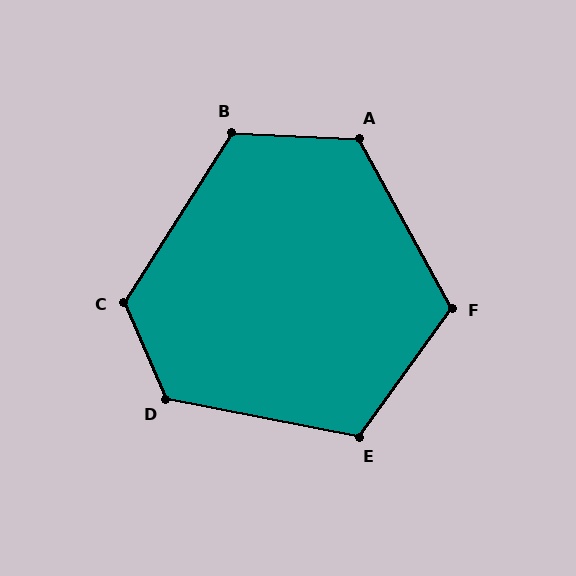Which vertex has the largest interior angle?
D, at approximately 125 degrees.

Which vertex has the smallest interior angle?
E, at approximately 115 degrees.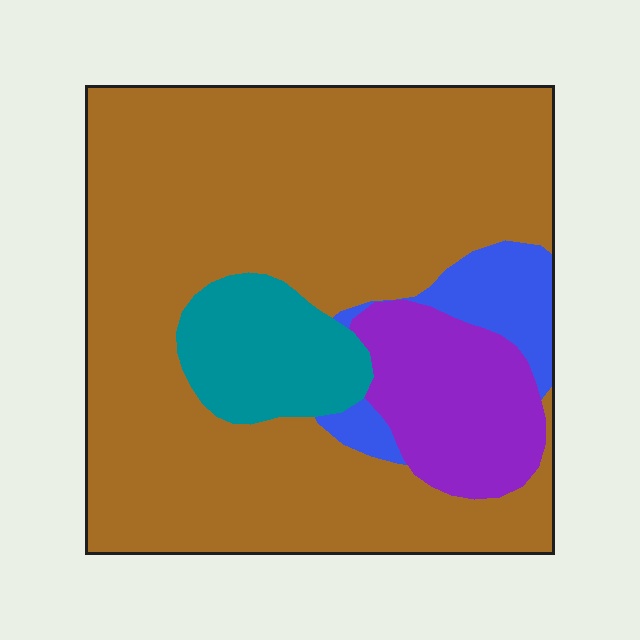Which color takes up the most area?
Brown, at roughly 70%.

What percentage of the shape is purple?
Purple takes up about one eighth (1/8) of the shape.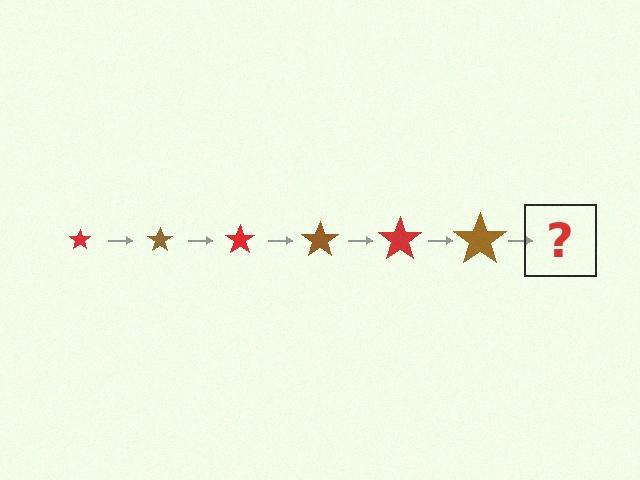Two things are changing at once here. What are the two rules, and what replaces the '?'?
The two rules are that the star grows larger each step and the color cycles through red and brown. The '?' should be a red star, larger than the previous one.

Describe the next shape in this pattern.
It should be a red star, larger than the previous one.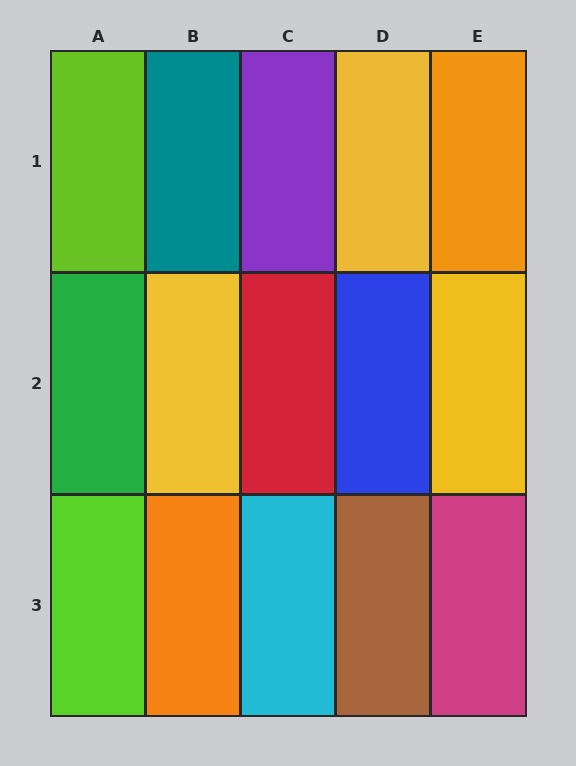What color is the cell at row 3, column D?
Brown.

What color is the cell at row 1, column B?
Teal.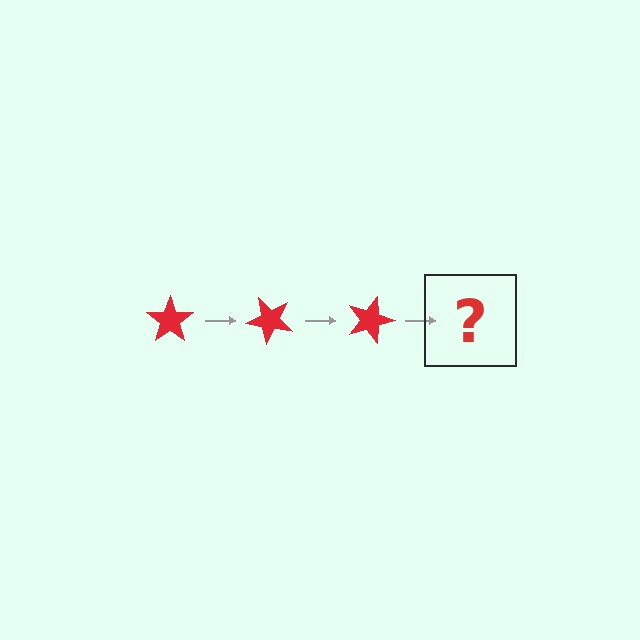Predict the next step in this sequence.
The next step is a red star rotated 135 degrees.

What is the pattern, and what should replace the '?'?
The pattern is that the star rotates 45 degrees each step. The '?' should be a red star rotated 135 degrees.